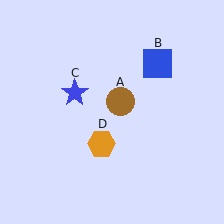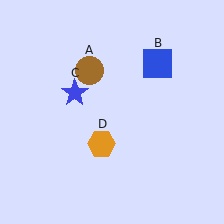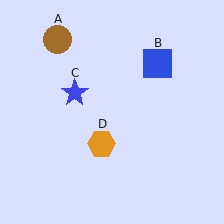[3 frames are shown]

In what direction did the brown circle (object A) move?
The brown circle (object A) moved up and to the left.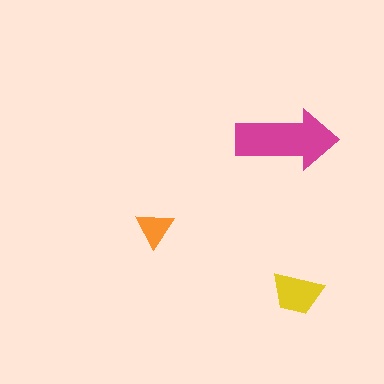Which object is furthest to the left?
The orange triangle is leftmost.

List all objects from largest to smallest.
The magenta arrow, the yellow trapezoid, the orange triangle.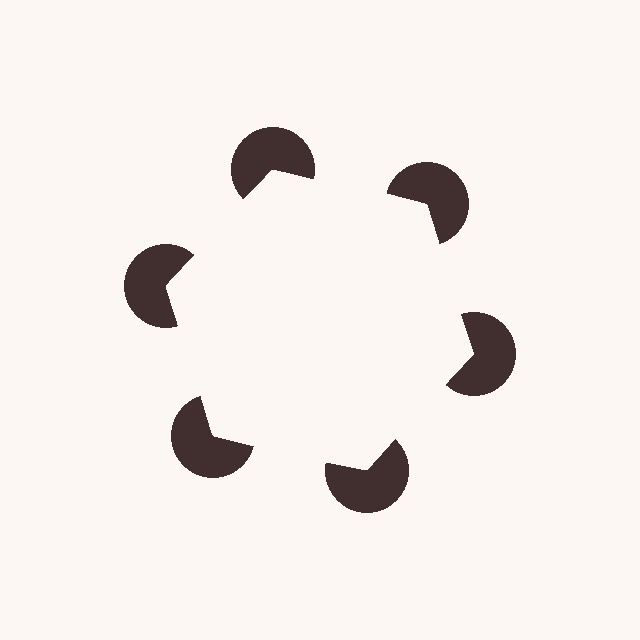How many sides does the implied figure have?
6 sides.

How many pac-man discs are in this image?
There are 6 — one at each vertex of the illusory hexagon.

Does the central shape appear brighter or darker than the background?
It typically appears slightly brighter than the background, even though no actual brightness change is drawn.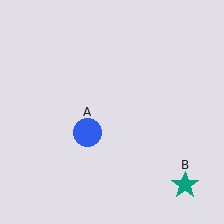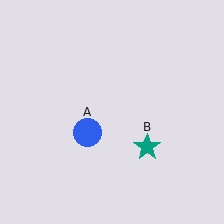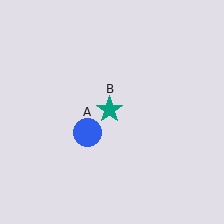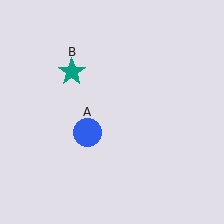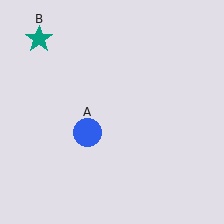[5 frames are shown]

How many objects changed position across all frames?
1 object changed position: teal star (object B).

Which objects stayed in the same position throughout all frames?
Blue circle (object A) remained stationary.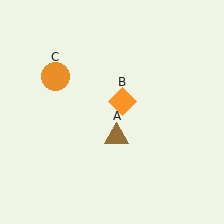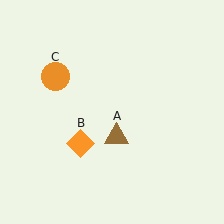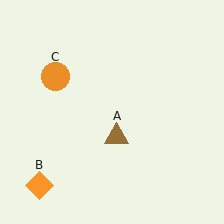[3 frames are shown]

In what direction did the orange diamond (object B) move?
The orange diamond (object B) moved down and to the left.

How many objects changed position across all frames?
1 object changed position: orange diamond (object B).